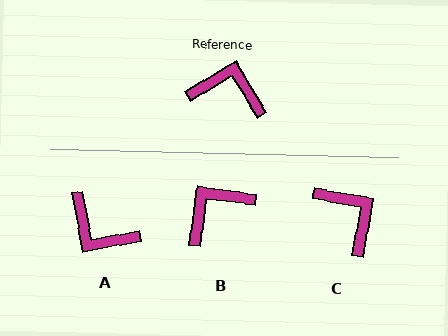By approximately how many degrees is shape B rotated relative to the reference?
Approximately 52 degrees counter-clockwise.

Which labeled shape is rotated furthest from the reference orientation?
A, about 159 degrees away.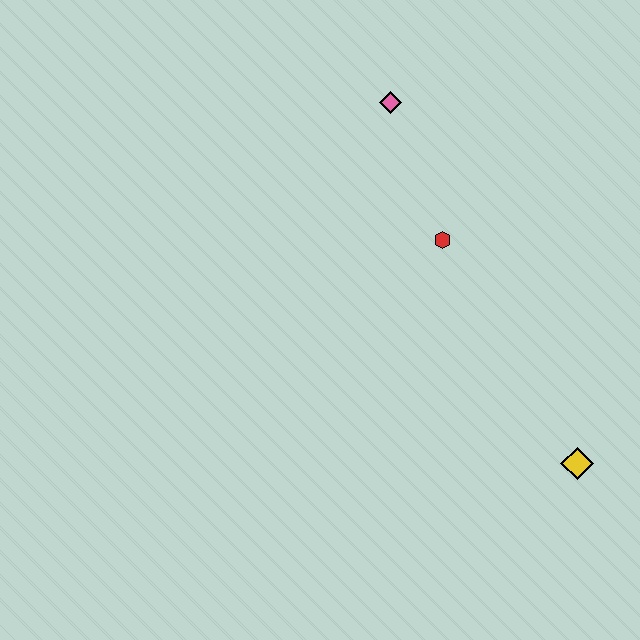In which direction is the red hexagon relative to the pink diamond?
The red hexagon is below the pink diamond.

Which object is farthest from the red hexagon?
The yellow diamond is farthest from the red hexagon.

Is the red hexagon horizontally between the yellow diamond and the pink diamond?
Yes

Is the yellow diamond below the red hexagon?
Yes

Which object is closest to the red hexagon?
The pink diamond is closest to the red hexagon.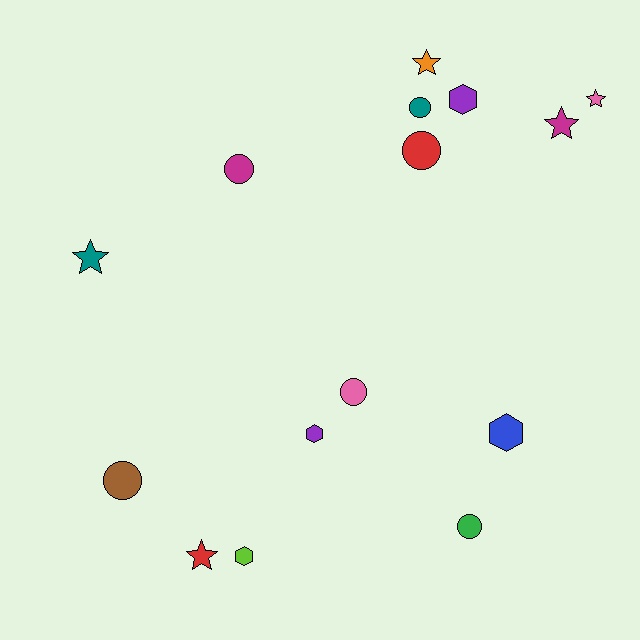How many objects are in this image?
There are 15 objects.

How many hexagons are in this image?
There are 4 hexagons.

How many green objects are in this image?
There is 1 green object.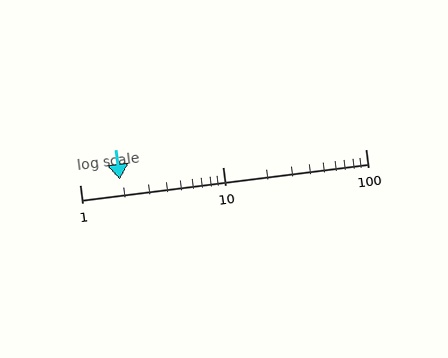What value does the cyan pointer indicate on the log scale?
The pointer indicates approximately 1.9.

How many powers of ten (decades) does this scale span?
The scale spans 2 decades, from 1 to 100.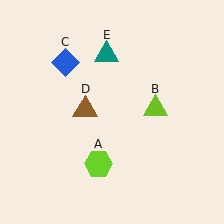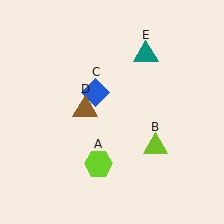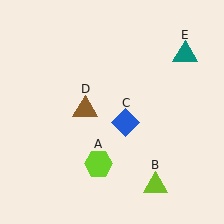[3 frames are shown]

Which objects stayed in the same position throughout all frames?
Lime hexagon (object A) and brown triangle (object D) remained stationary.